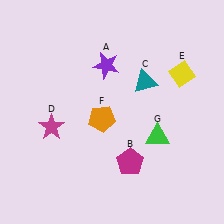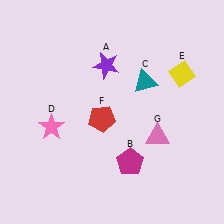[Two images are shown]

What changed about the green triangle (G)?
In Image 1, G is green. In Image 2, it changed to pink.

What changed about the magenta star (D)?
In Image 1, D is magenta. In Image 2, it changed to pink.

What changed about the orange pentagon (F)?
In Image 1, F is orange. In Image 2, it changed to red.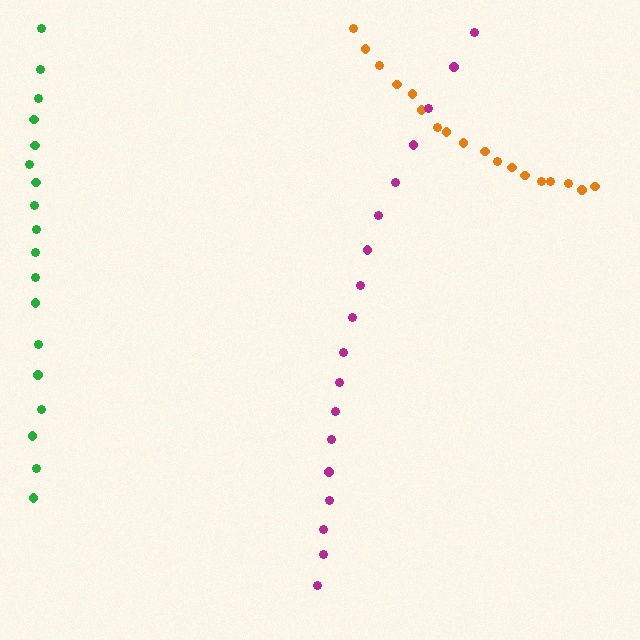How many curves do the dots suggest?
There are 3 distinct paths.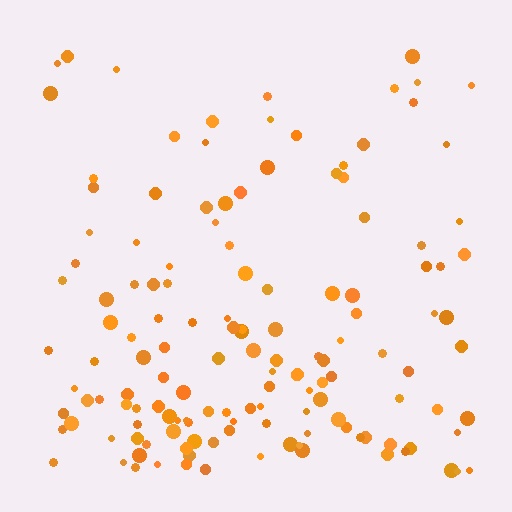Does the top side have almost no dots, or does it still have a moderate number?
Still a moderate number, just noticeably fewer than the bottom.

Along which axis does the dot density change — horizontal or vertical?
Vertical.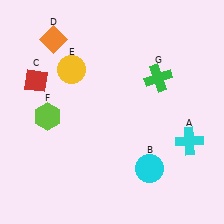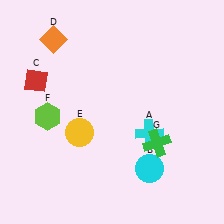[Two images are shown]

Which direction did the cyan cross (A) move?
The cyan cross (A) moved left.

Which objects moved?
The objects that moved are: the cyan cross (A), the yellow circle (E), the green cross (G).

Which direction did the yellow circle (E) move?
The yellow circle (E) moved down.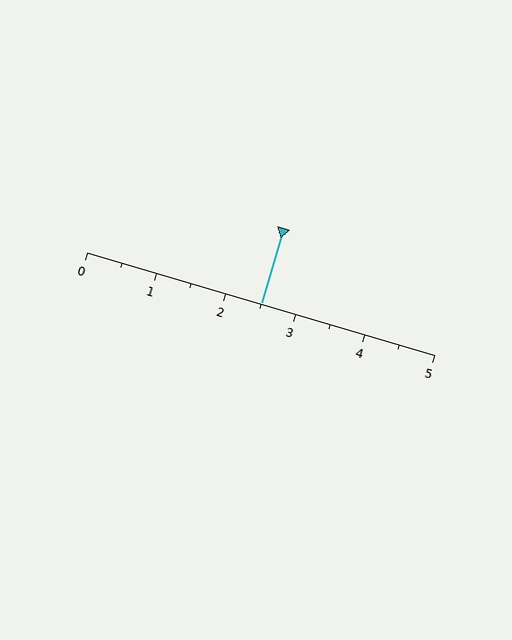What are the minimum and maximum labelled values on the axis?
The axis runs from 0 to 5.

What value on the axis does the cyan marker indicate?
The marker indicates approximately 2.5.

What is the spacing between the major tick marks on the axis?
The major ticks are spaced 1 apart.